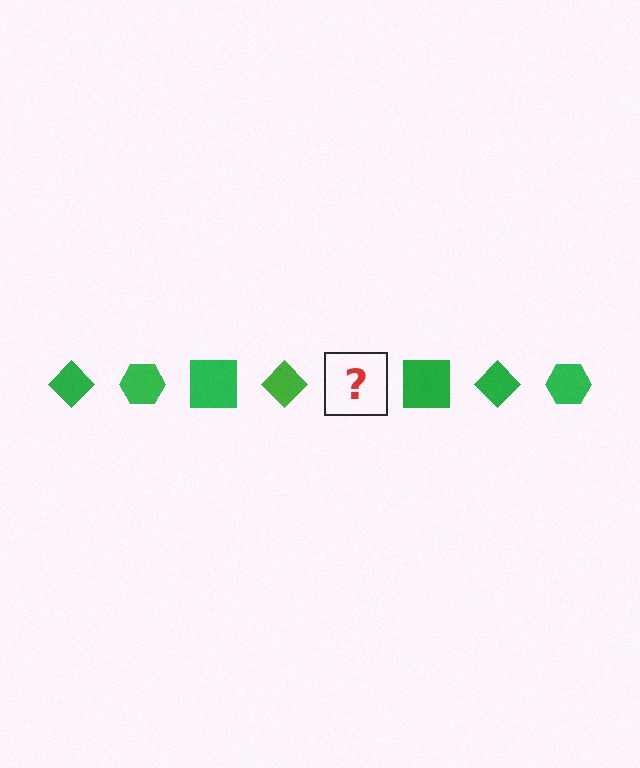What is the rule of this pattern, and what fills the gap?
The rule is that the pattern cycles through diamond, hexagon, square shapes in green. The gap should be filled with a green hexagon.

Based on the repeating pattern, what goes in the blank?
The blank should be a green hexagon.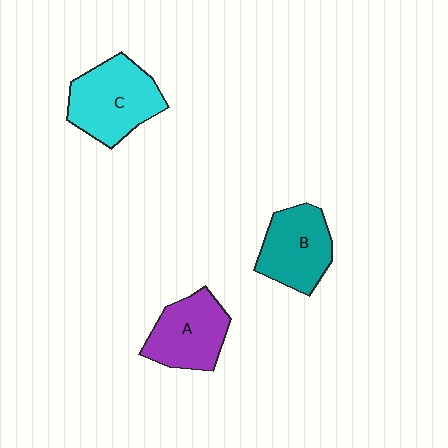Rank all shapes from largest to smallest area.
From largest to smallest: C (cyan), B (teal), A (purple).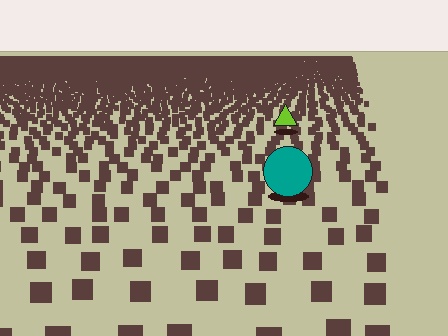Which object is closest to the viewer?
The teal circle is closest. The texture marks near it are larger and more spread out.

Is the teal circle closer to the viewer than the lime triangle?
Yes. The teal circle is closer — you can tell from the texture gradient: the ground texture is coarser near it.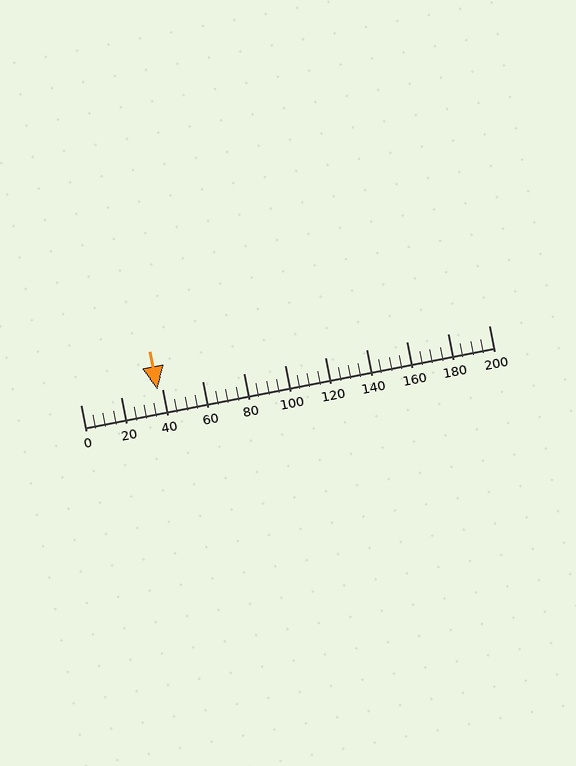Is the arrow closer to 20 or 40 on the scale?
The arrow is closer to 40.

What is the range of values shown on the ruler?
The ruler shows values from 0 to 200.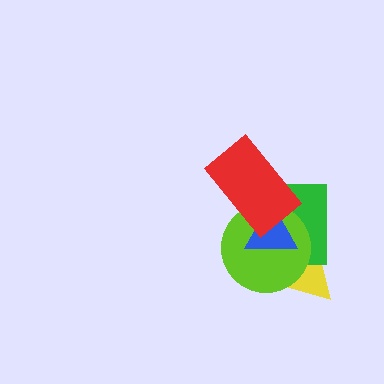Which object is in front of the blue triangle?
The red rectangle is in front of the blue triangle.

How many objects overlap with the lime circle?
4 objects overlap with the lime circle.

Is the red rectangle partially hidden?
No, no other shape covers it.